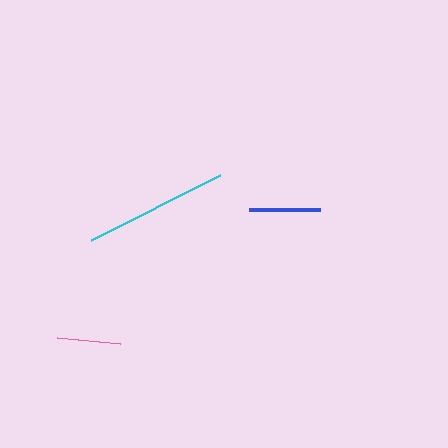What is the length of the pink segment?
The pink segment is approximately 63 pixels long.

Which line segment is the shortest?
The pink line is the shortest at approximately 63 pixels.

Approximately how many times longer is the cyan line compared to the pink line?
The cyan line is approximately 2.3 times the length of the pink line.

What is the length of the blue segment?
The blue segment is approximately 71 pixels long.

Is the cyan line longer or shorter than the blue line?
The cyan line is longer than the blue line.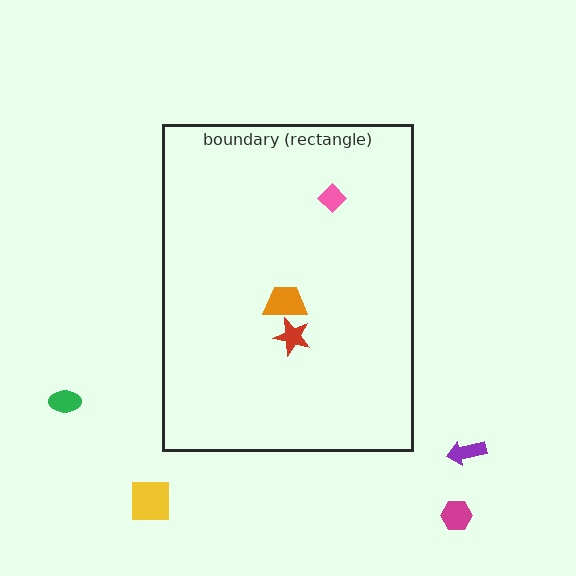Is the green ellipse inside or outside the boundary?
Outside.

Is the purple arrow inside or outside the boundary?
Outside.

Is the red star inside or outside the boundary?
Inside.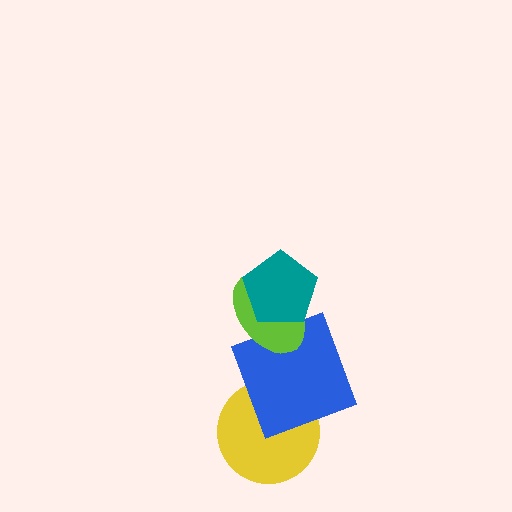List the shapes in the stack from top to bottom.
From top to bottom: the teal pentagon, the lime ellipse, the blue square, the yellow circle.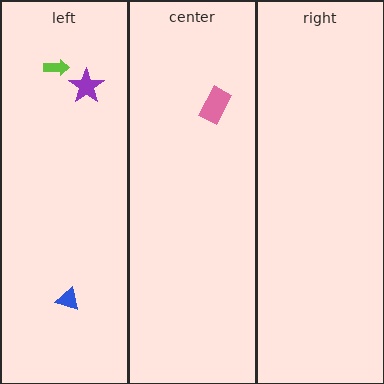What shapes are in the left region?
The blue triangle, the purple star, the lime arrow.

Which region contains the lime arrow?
The left region.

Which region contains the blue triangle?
The left region.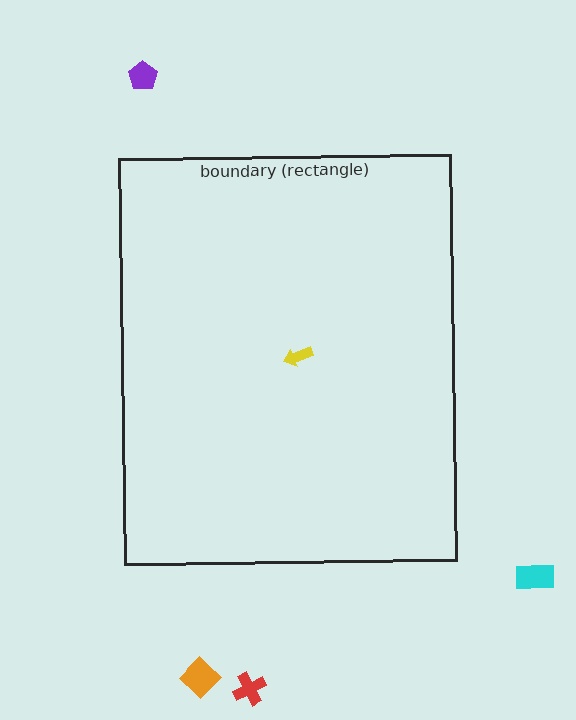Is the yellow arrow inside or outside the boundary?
Inside.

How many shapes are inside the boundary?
1 inside, 4 outside.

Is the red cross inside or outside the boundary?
Outside.